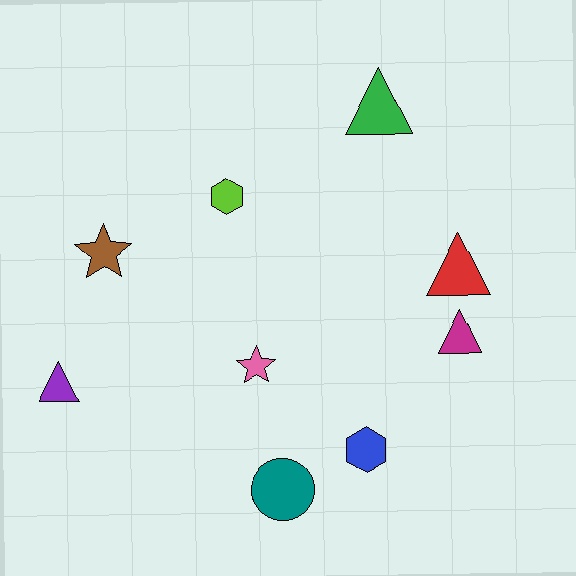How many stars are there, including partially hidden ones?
There are 2 stars.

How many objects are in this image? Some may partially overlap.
There are 9 objects.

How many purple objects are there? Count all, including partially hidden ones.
There is 1 purple object.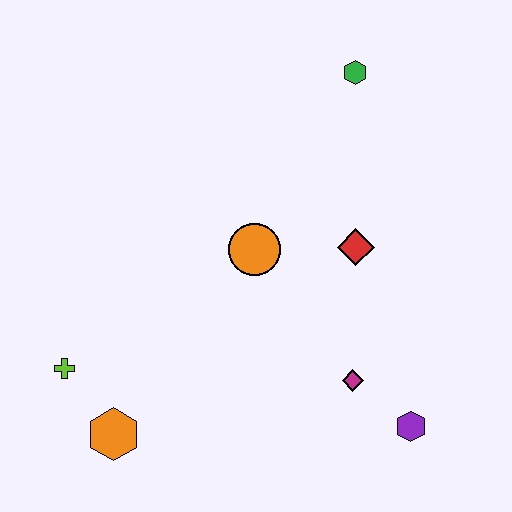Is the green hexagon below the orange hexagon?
No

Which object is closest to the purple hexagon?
The magenta diamond is closest to the purple hexagon.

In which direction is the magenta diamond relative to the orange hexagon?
The magenta diamond is to the right of the orange hexagon.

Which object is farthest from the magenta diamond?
The green hexagon is farthest from the magenta diamond.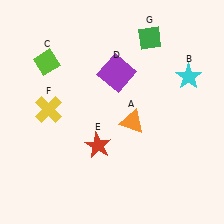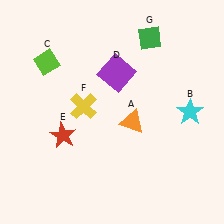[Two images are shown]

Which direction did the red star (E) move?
The red star (E) moved left.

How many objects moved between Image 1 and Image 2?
3 objects moved between the two images.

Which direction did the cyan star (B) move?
The cyan star (B) moved down.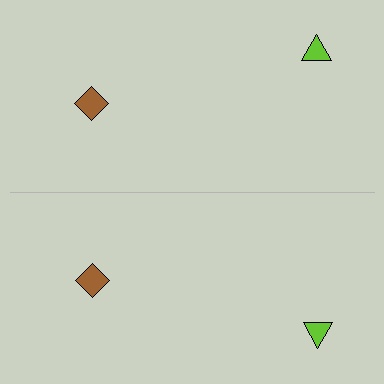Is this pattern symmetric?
Yes, this pattern has bilateral (reflection) symmetry.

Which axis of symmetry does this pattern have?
The pattern has a horizontal axis of symmetry running through the center of the image.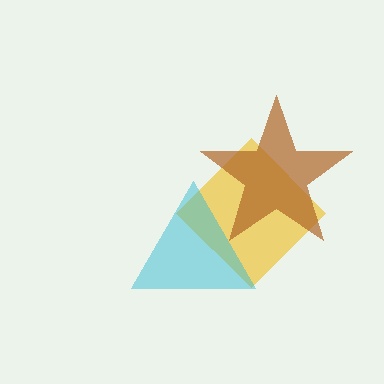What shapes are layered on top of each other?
The layered shapes are: a yellow diamond, a brown star, a cyan triangle.